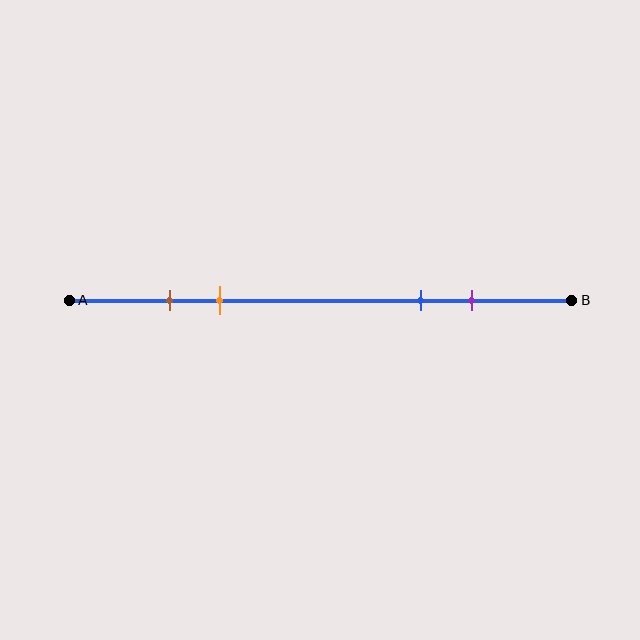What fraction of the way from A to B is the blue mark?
The blue mark is approximately 70% (0.7) of the way from A to B.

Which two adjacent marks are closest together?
The brown and orange marks are the closest adjacent pair.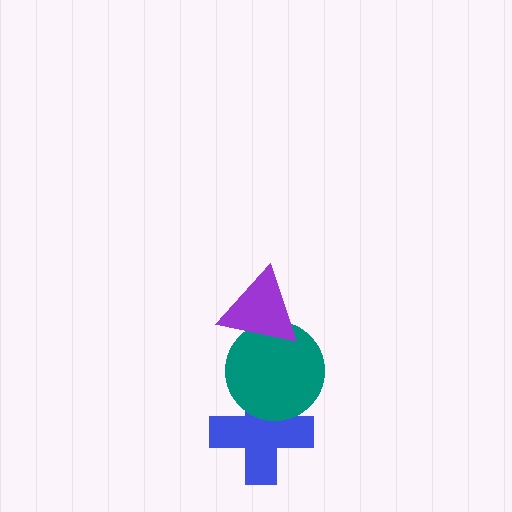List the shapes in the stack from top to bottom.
From top to bottom: the purple triangle, the teal circle, the blue cross.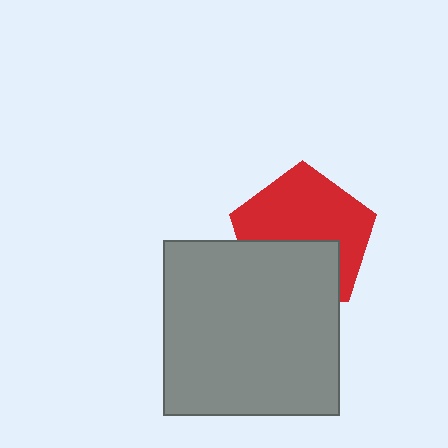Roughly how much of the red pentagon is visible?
About half of it is visible (roughly 60%).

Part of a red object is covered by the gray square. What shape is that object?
It is a pentagon.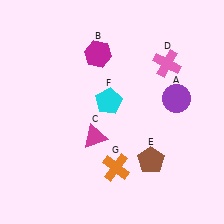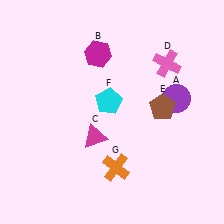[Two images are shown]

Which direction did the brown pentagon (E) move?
The brown pentagon (E) moved up.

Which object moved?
The brown pentagon (E) moved up.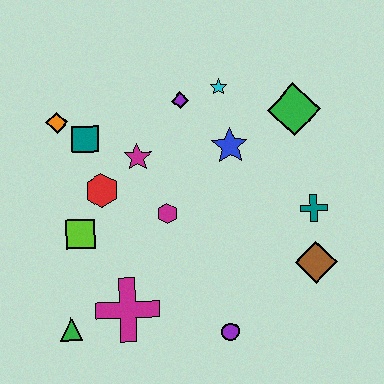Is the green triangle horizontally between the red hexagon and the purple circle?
No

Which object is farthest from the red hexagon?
The brown diamond is farthest from the red hexagon.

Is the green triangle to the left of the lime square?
Yes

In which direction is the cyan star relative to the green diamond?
The cyan star is to the left of the green diamond.